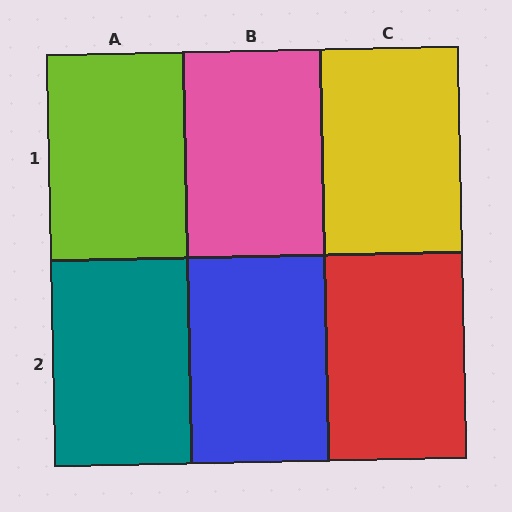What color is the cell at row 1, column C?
Yellow.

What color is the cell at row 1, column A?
Lime.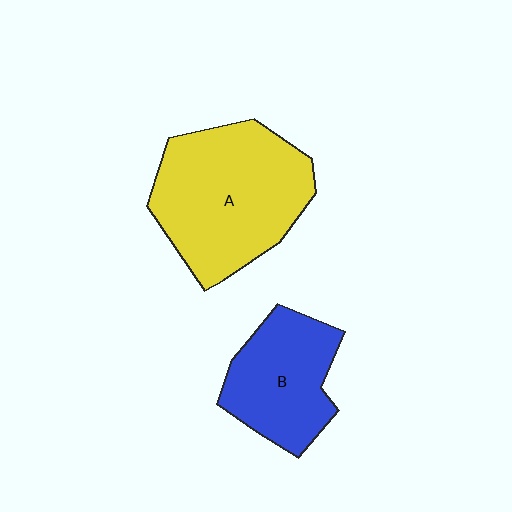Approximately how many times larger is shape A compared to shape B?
Approximately 1.6 times.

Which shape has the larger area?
Shape A (yellow).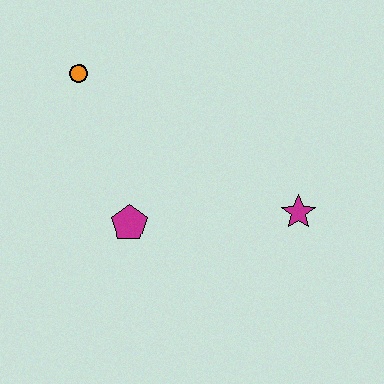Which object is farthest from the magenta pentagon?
The magenta star is farthest from the magenta pentagon.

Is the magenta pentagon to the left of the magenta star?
Yes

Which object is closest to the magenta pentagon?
The orange circle is closest to the magenta pentagon.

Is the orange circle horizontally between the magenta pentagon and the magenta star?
No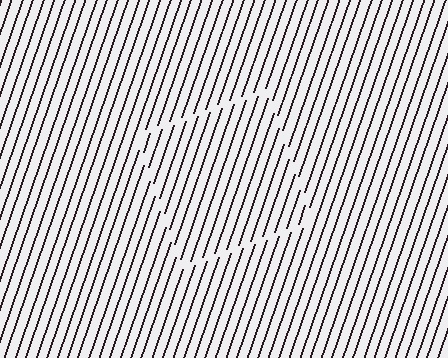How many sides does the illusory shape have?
4 sides — the line-ends trace a square.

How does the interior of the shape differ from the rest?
The interior of the shape contains the same grating, shifted by half a period — the contour is defined by the phase discontinuity where line-ends from the inner and outer gratings abut.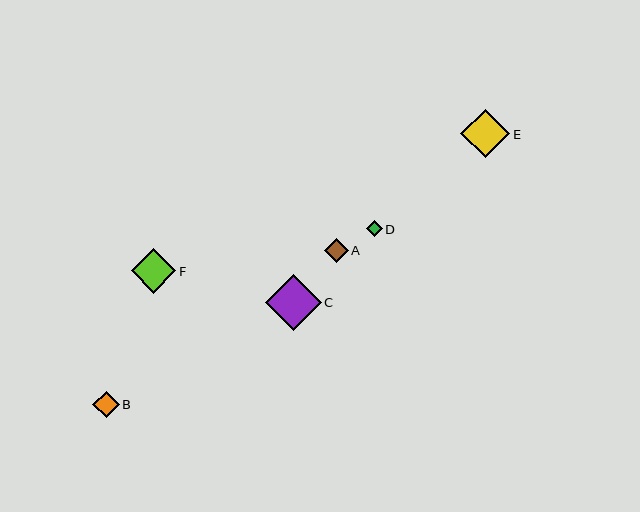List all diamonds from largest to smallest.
From largest to smallest: C, E, F, B, A, D.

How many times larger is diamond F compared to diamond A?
Diamond F is approximately 1.9 times the size of diamond A.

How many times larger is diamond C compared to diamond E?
Diamond C is approximately 1.2 times the size of diamond E.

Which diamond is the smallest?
Diamond D is the smallest with a size of approximately 16 pixels.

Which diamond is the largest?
Diamond C is the largest with a size of approximately 56 pixels.